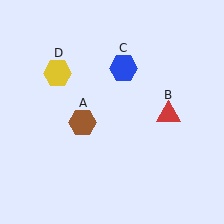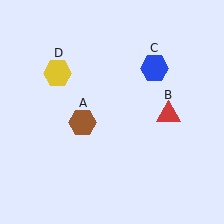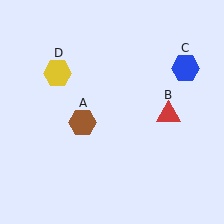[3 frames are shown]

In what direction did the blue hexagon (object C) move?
The blue hexagon (object C) moved right.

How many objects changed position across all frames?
1 object changed position: blue hexagon (object C).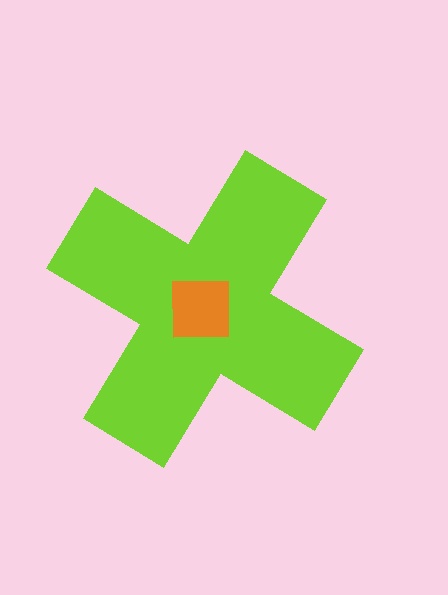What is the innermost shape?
The orange square.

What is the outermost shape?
The lime cross.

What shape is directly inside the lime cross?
The orange square.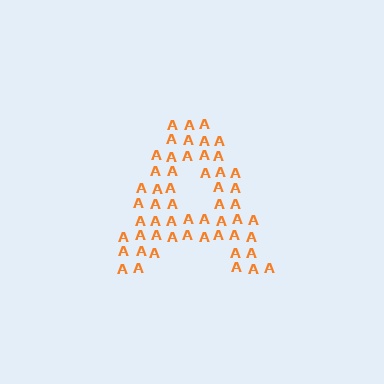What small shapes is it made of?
It is made of small letter A's.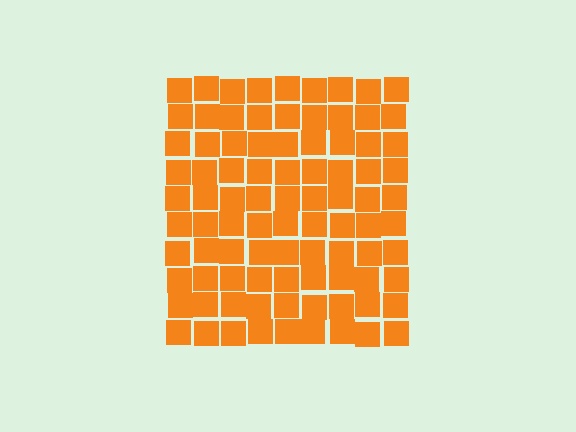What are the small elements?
The small elements are squares.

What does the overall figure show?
The overall figure shows a square.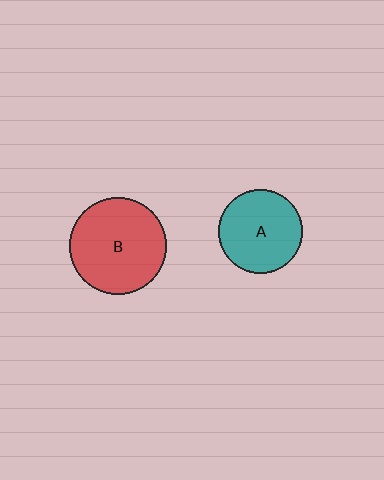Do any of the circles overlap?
No, none of the circles overlap.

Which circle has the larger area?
Circle B (red).